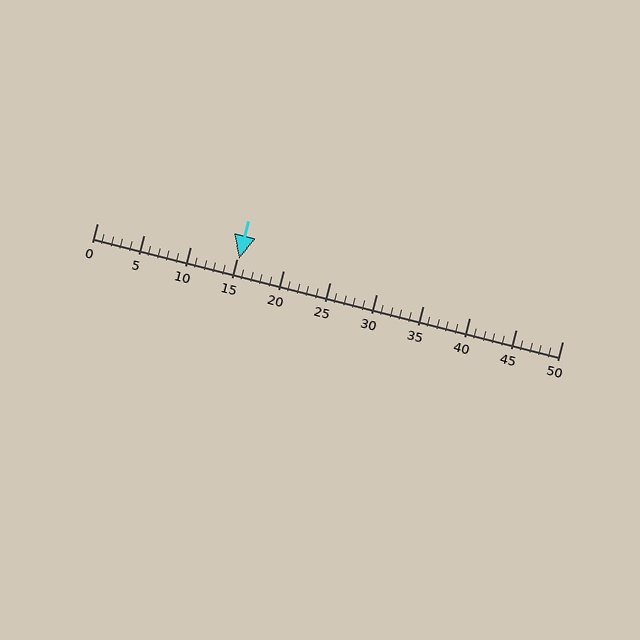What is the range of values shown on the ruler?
The ruler shows values from 0 to 50.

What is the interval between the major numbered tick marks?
The major tick marks are spaced 5 units apart.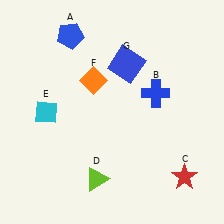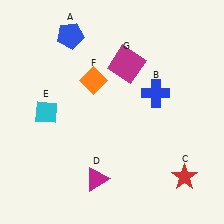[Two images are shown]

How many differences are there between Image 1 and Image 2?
There are 2 differences between the two images.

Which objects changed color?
D changed from lime to magenta. G changed from blue to magenta.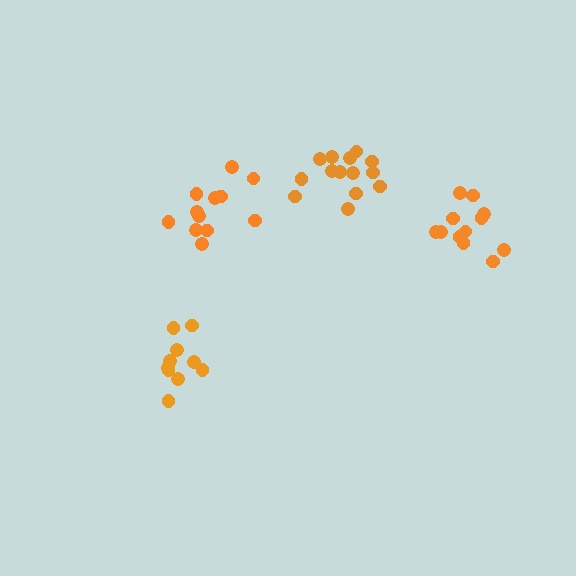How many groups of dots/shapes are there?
There are 4 groups.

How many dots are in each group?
Group 1: 12 dots, Group 2: 10 dots, Group 3: 14 dots, Group 4: 12 dots (48 total).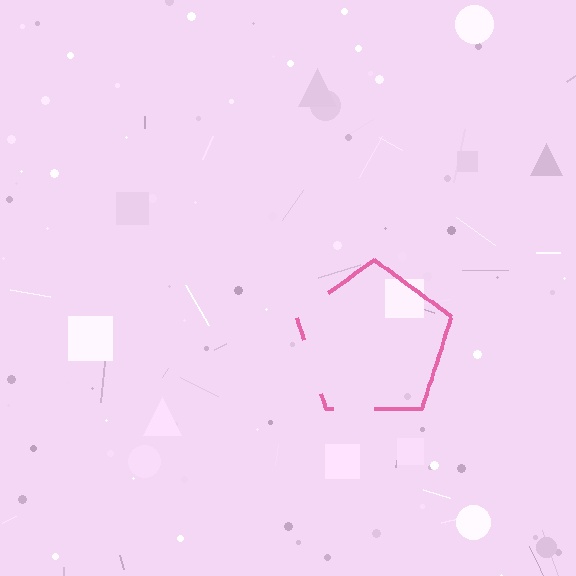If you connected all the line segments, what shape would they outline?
They would outline a pentagon.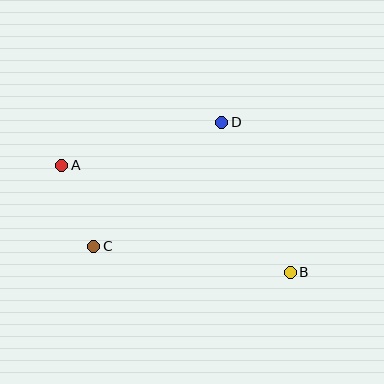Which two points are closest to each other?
Points A and C are closest to each other.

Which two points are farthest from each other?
Points A and B are farthest from each other.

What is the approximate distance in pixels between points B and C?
The distance between B and C is approximately 198 pixels.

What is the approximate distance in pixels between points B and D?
The distance between B and D is approximately 165 pixels.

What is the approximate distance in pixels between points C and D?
The distance between C and D is approximately 178 pixels.